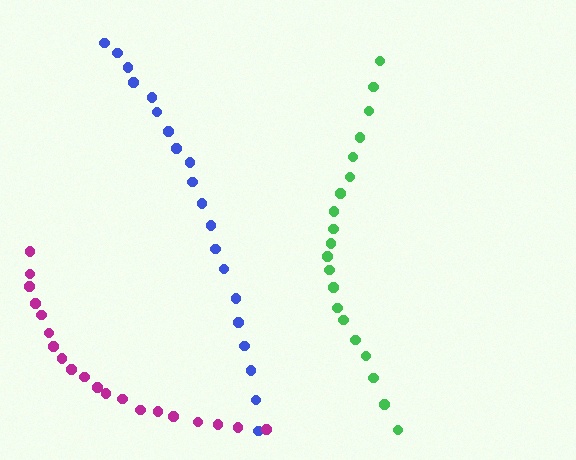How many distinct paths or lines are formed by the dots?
There are 3 distinct paths.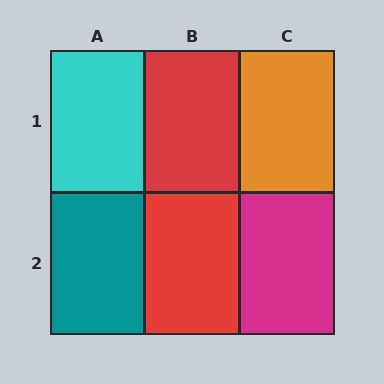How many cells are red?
2 cells are red.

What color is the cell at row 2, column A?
Teal.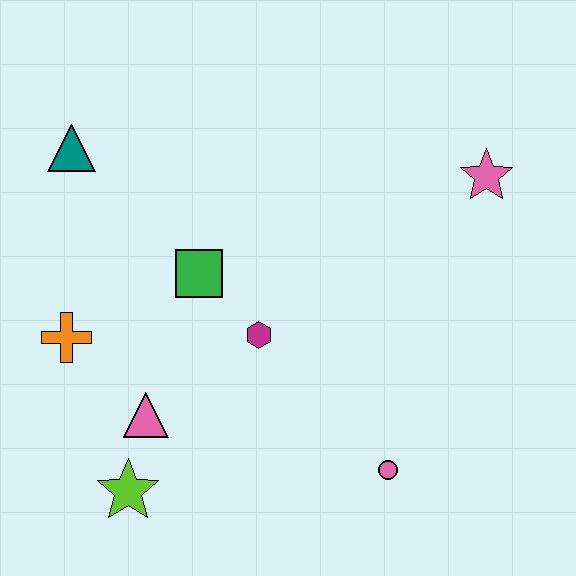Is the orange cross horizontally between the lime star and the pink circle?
No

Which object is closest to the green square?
The magenta hexagon is closest to the green square.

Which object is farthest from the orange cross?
The pink star is farthest from the orange cross.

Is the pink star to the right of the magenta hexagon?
Yes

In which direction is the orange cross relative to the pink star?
The orange cross is to the left of the pink star.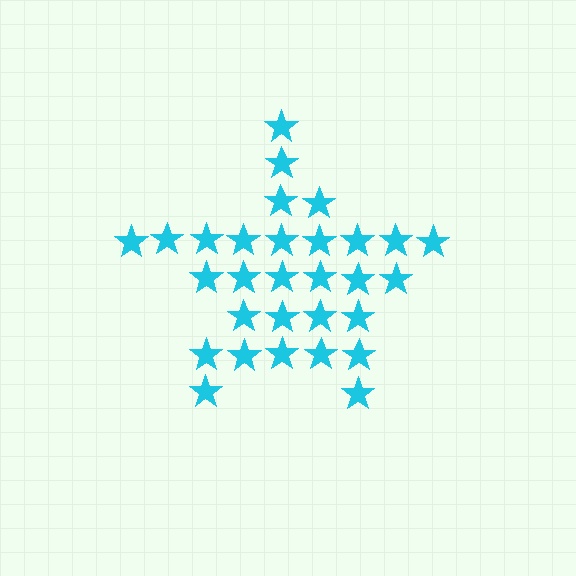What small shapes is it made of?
It is made of small stars.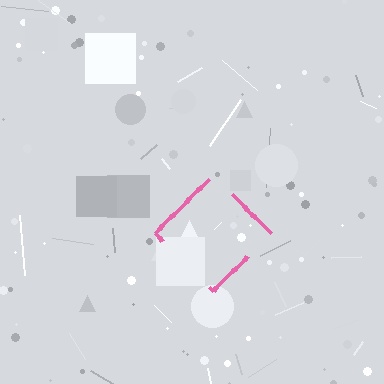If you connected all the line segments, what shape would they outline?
They would outline a diamond.